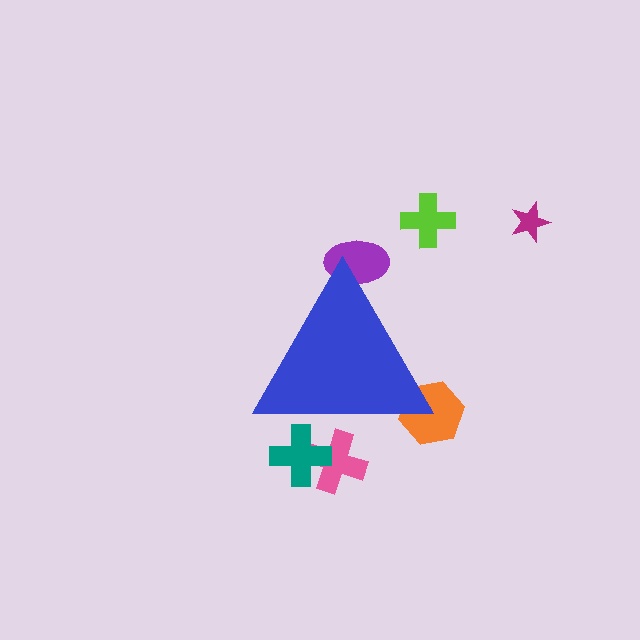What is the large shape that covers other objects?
A blue triangle.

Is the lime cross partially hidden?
No, the lime cross is fully visible.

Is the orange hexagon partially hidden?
Yes, the orange hexagon is partially hidden behind the blue triangle.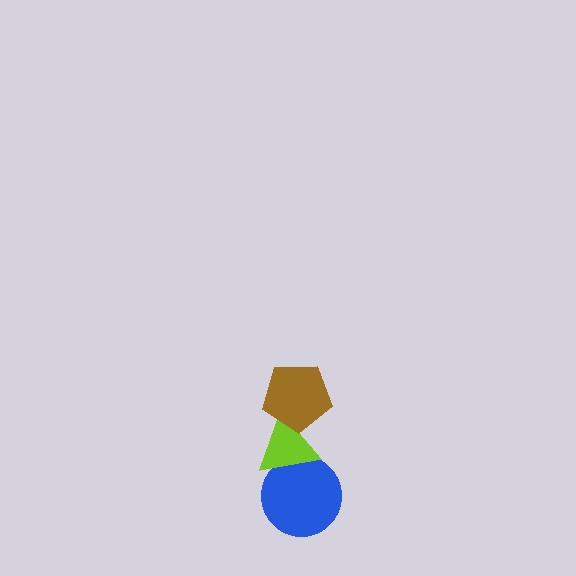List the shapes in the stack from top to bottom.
From top to bottom: the brown pentagon, the lime triangle, the blue circle.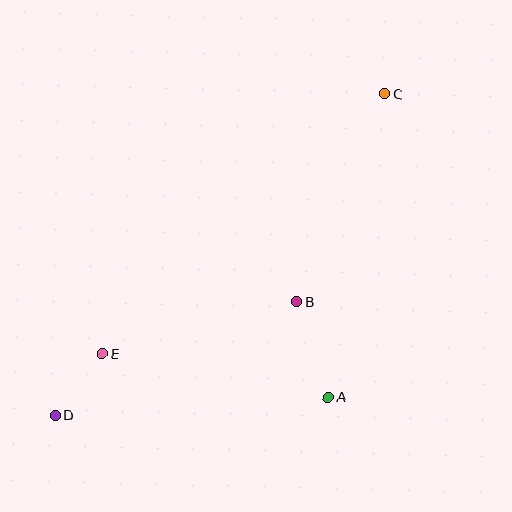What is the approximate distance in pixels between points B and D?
The distance between B and D is approximately 267 pixels.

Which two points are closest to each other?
Points D and E are closest to each other.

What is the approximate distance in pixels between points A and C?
The distance between A and C is approximately 309 pixels.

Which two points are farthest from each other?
Points C and D are farthest from each other.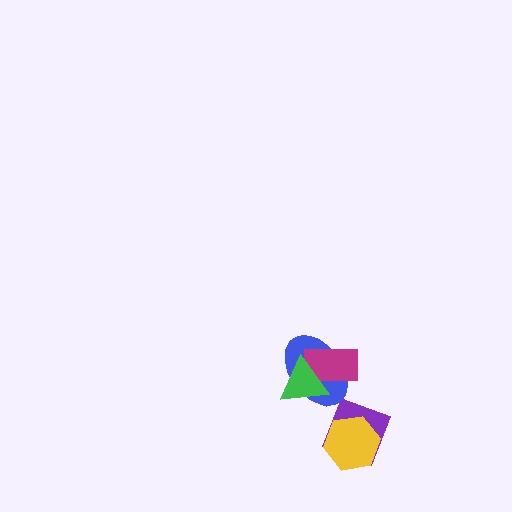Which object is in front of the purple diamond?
The yellow hexagon is in front of the purple diamond.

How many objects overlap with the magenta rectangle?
2 objects overlap with the magenta rectangle.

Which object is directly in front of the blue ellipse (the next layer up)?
The magenta rectangle is directly in front of the blue ellipse.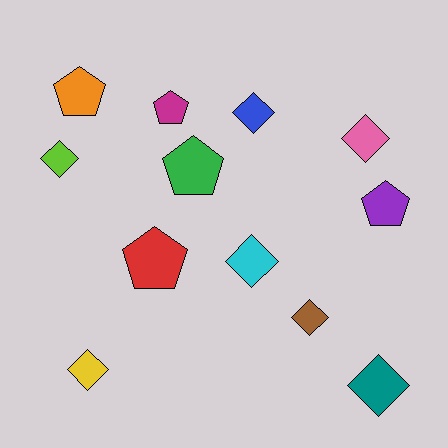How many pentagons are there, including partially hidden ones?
There are 5 pentagons.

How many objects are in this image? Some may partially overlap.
There are 12 objects.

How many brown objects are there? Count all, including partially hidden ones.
There is 1 brown object.